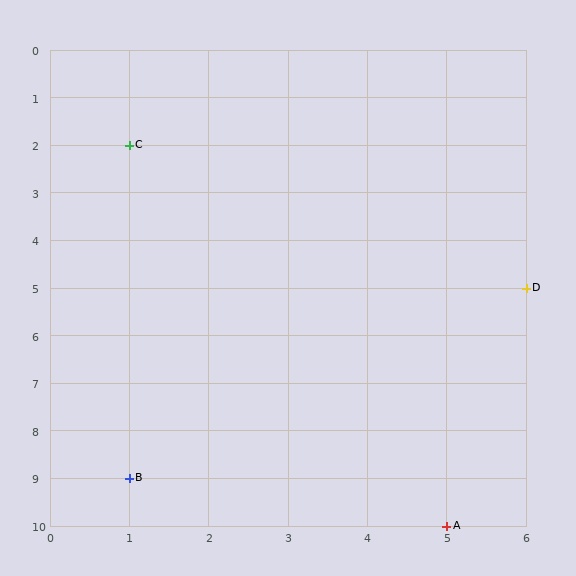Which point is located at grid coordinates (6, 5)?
Point D is at (6, 5).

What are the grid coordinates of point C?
Point C is at grid coordinates (1, 2).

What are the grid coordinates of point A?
Point A is at grid coordinates (5, 10).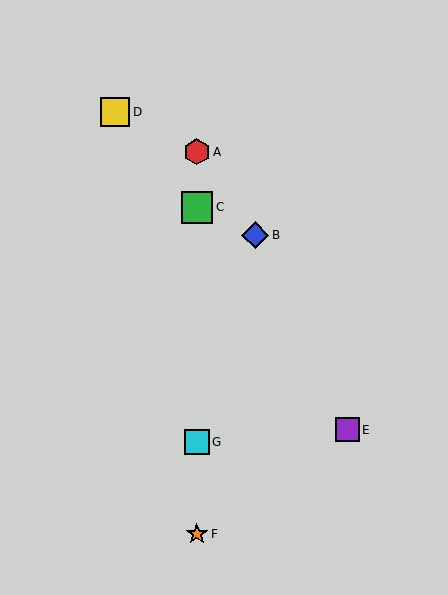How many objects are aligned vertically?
4 objects (A, C, F, G) are aligned vertically.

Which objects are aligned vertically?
Objects A, C, F, G are aligned vertically.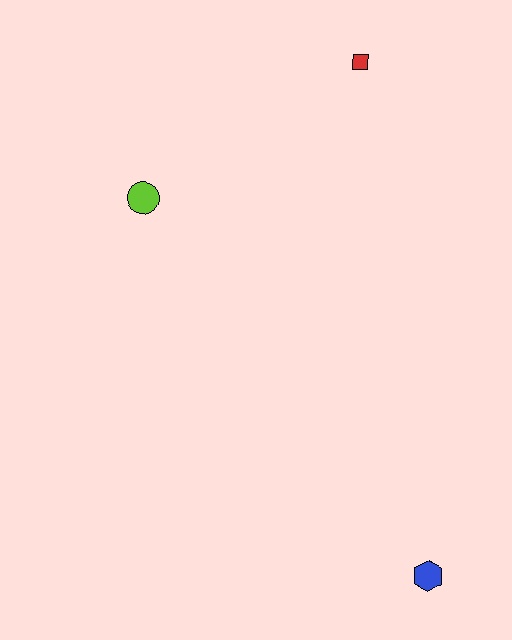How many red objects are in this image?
There is 1 red object.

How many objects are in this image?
There are 3 objects.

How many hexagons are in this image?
There is 1 hexagon.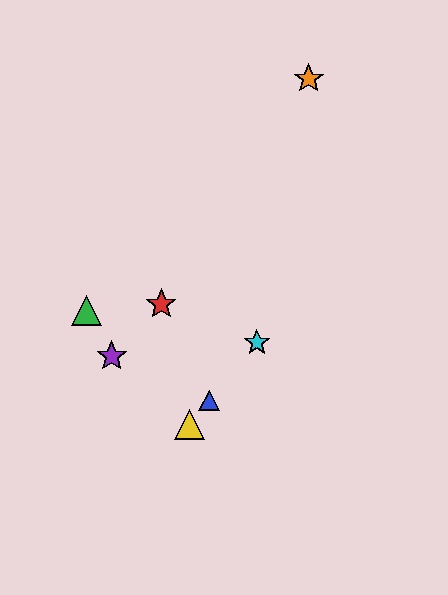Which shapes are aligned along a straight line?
The blue triangle, the yellow triangle, the cyan star are aligned along a straight line.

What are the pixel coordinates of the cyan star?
The cyan star is at (257, 343).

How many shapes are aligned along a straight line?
3 shapes (the blue triangle, the yellow triangle, the cyan star) are aligned along a straight line.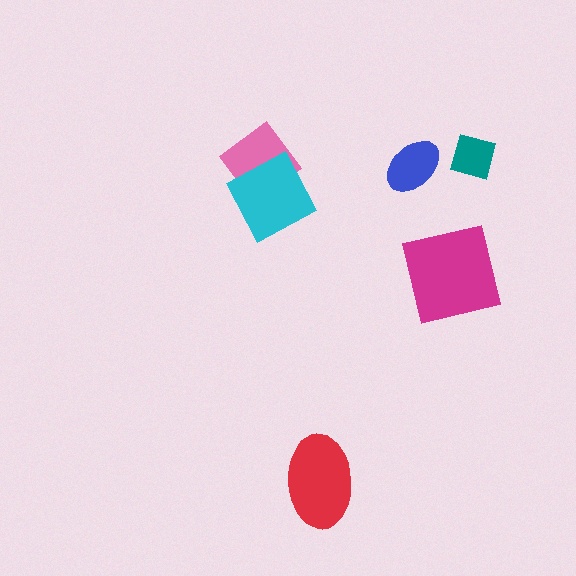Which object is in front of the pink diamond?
The cyan diamond is in front of the pink diamond.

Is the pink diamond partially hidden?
Yes, it is partially covered by another shape.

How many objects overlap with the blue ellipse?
0 objects overlap with the blue ellipse.